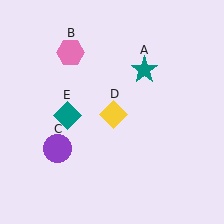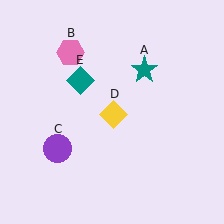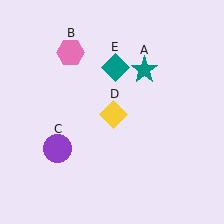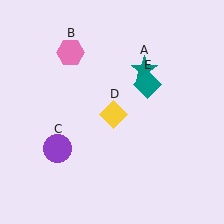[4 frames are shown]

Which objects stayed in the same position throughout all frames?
Teal star (object A) and pink hexagon (object B) and purple circle (object C) and yellow diamond (object D) remained stationary.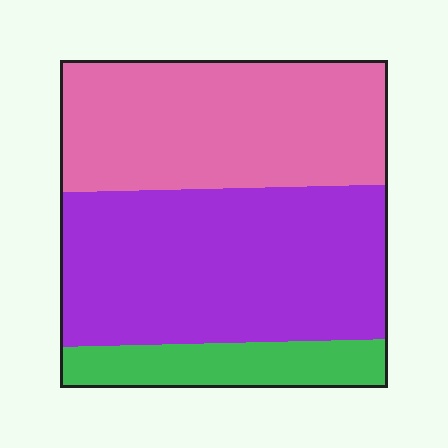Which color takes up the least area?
Green, at roughly 15%.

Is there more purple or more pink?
Purple.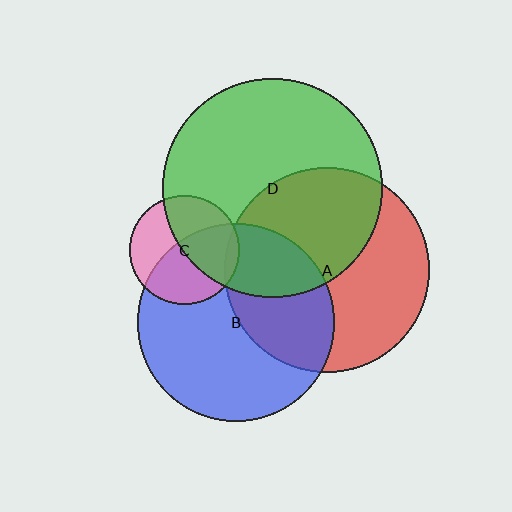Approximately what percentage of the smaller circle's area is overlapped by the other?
Approximately 55%.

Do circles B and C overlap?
Yes.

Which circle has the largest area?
Circle D (green).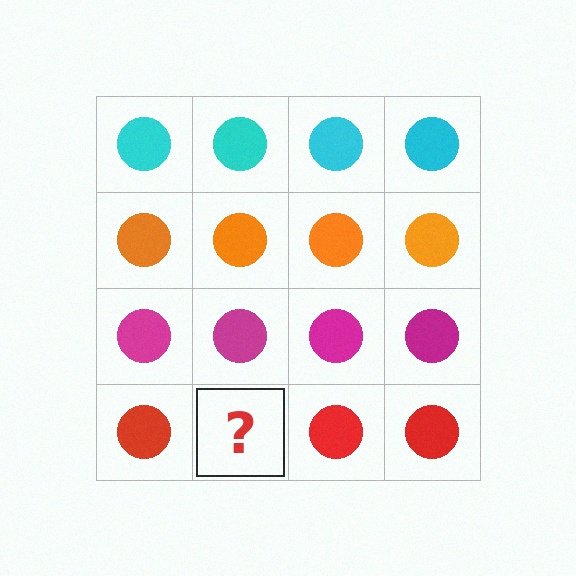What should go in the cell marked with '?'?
The missing cell should contain a red circle.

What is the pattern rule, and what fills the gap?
The rule is that each row has a consistent color. The gap should be filled with a red circle.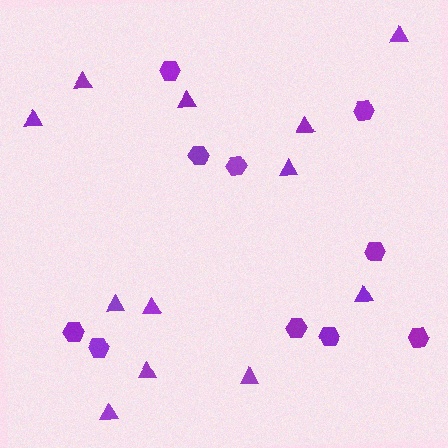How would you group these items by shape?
There are 2 groups: one group of triangles (12) and one group of hexagons (10).